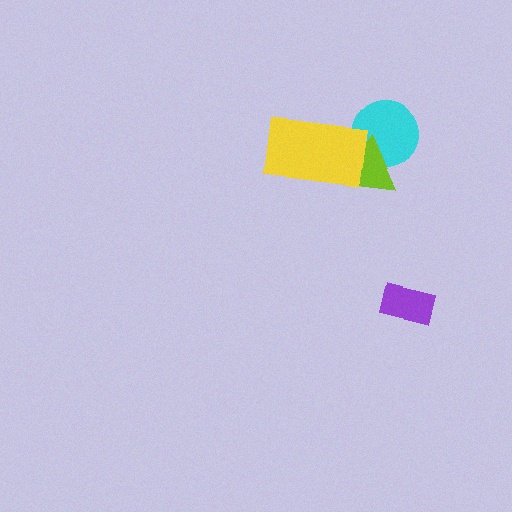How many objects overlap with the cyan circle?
2 objects overlap with the cyan circle.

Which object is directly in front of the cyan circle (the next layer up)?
The lime triangle is directly in front of the cyan circle.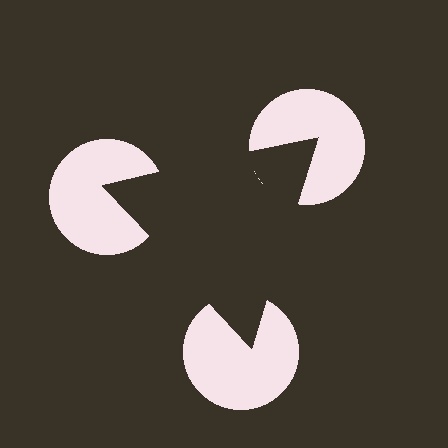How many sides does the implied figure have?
3 sides.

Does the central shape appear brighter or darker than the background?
It typically appears slightly darker than the background, even though no actual brightness change is drawn.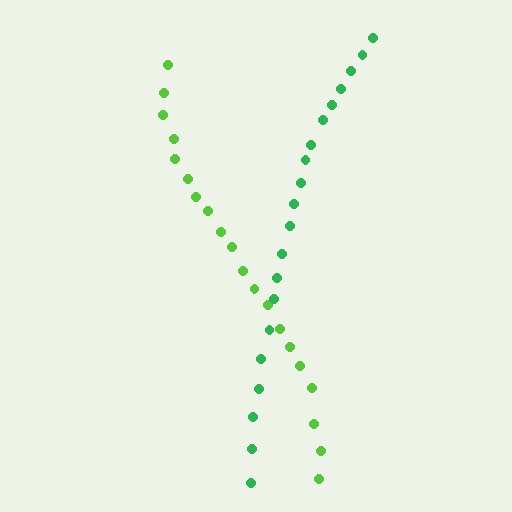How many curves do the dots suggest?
There are 2 distinct paths.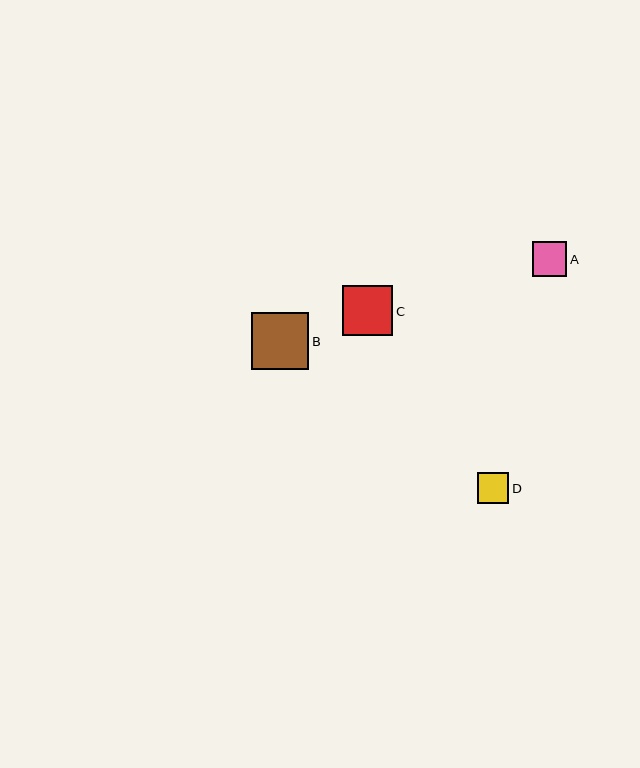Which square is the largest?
Square B is the largest with a size of approximately 57 pixels.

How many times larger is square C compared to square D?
Square C is approximately 1.6 times the size of square D.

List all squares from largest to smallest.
From largest to smallest: B, C, A, D.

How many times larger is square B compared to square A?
Square B is approximately 1.7 times the size of square A.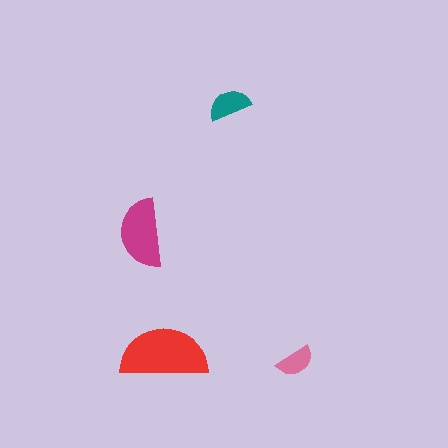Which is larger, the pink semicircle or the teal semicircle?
The teal one.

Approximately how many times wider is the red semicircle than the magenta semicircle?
About 1.5 times wider.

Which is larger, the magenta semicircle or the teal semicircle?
The magenta one.